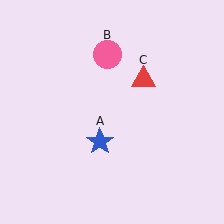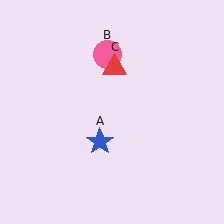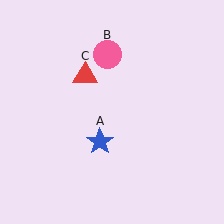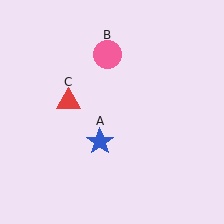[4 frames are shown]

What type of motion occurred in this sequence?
The red triangle (object C) rotated counterclockwise around the center of the scene.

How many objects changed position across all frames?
1 object changed position: red triangle (object C).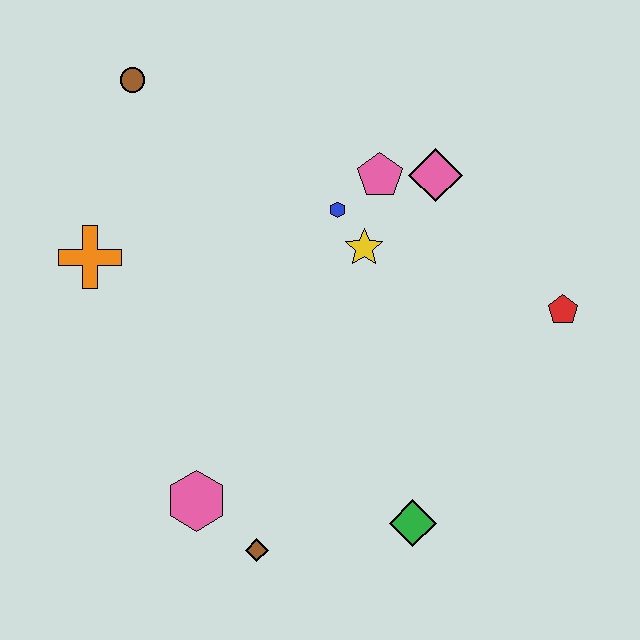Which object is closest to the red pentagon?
The pink diamond is closest to the red pentagon.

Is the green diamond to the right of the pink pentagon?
Yes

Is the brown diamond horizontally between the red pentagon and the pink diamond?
No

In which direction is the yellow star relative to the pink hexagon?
The yellow star is above the pink hexagon.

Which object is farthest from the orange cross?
The red pentagon is farthest from the orange cross.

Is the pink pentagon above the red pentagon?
Yes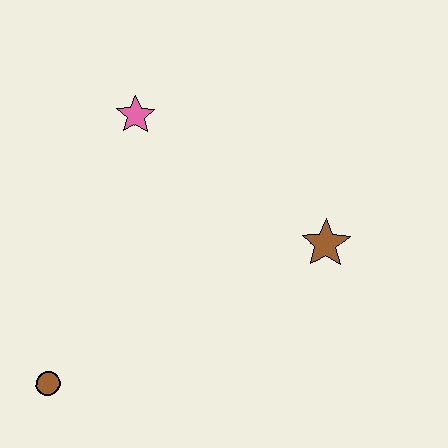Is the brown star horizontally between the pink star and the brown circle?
No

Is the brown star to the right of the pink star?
Yes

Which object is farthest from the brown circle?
The brown star is farthest from the brown circle.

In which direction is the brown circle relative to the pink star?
The brown circle is below the pink star.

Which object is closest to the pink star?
The brown star is closest to the pink star.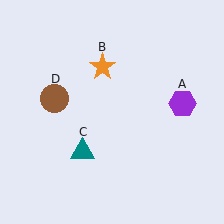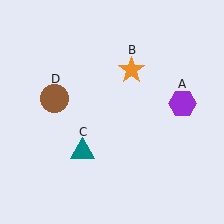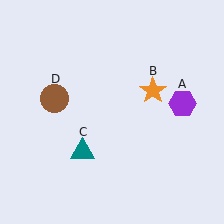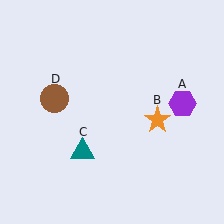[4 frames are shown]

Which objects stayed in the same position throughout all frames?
Purple hexagon (object A) and teal triangle (object C) and brown circle (object D) remained stationary.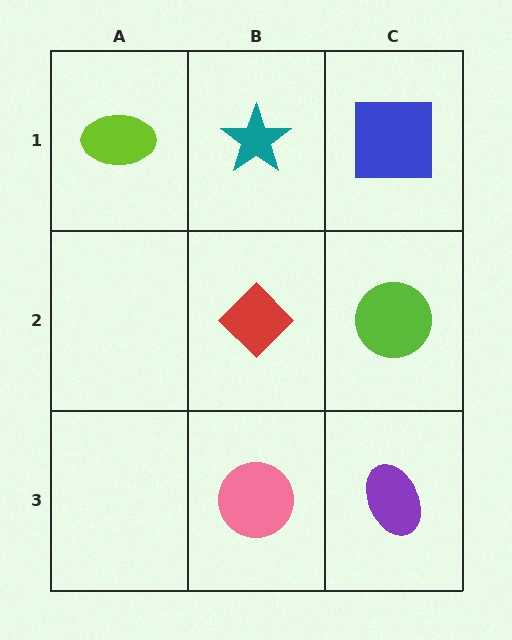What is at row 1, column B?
A teal star.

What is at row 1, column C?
A blue square.